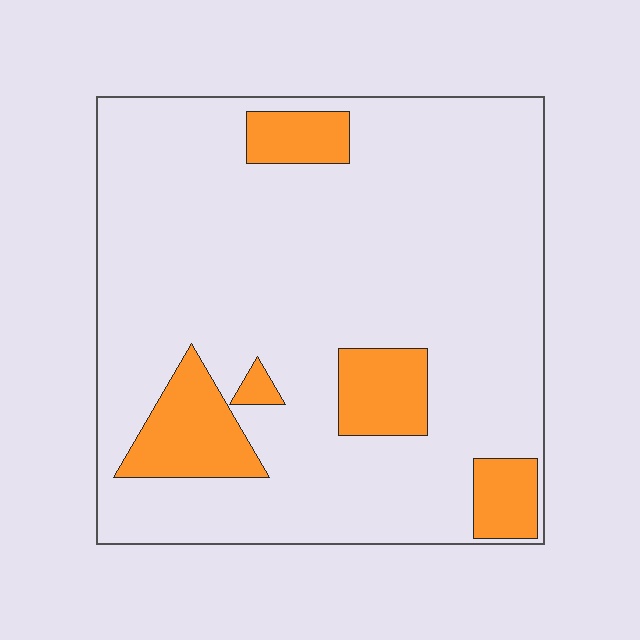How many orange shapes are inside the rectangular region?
5.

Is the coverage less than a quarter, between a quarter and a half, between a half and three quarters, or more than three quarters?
Less than a quarter.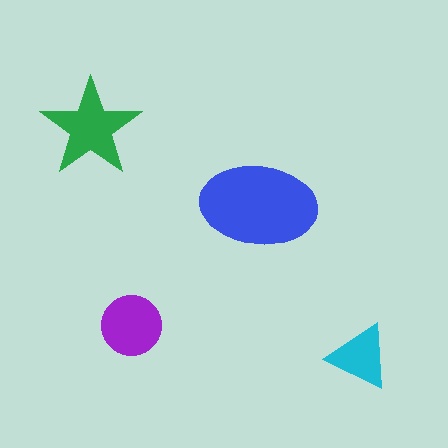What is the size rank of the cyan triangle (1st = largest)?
4th.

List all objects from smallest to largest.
The cyan triangle, the purple circle, the green star, the blue ellipse.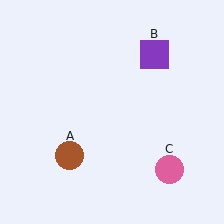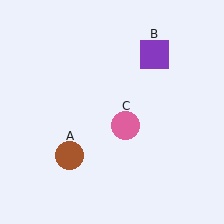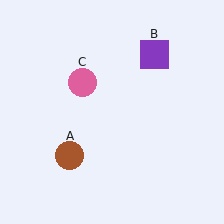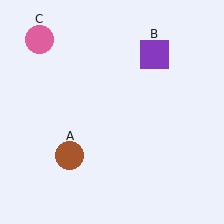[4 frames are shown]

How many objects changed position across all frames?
1 object changed position: pink circle (object C).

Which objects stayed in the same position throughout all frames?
Brown circle (object A) and purple square (object B) remained stationary.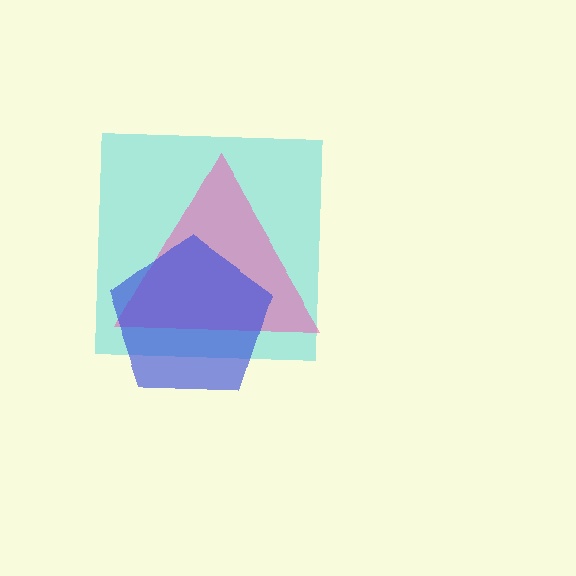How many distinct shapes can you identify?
There are 3 distinct shapes: a cyan square, a pink triangle, a blue pentagon.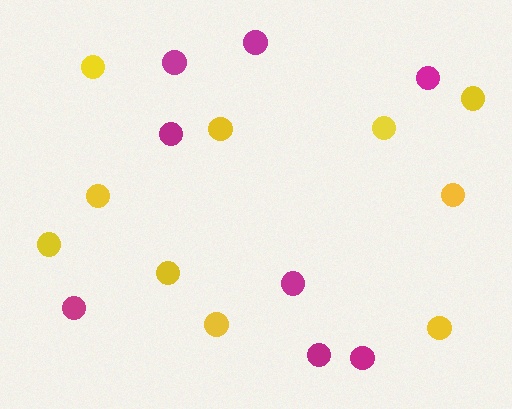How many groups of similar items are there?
There are 2 groups: one group of magenta circles (8) and one group of yellow circles (10).